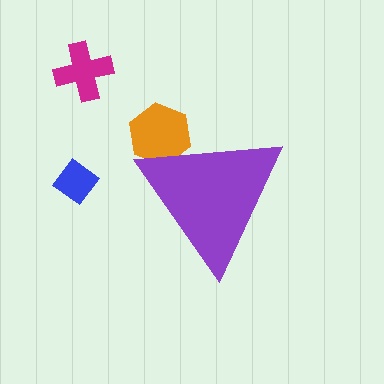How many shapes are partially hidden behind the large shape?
1 shape is partially hidden.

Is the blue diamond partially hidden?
No, the blue diamond is fully visible.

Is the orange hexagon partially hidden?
Yes, the orange hexagon is partially hidden behind the purple triangle.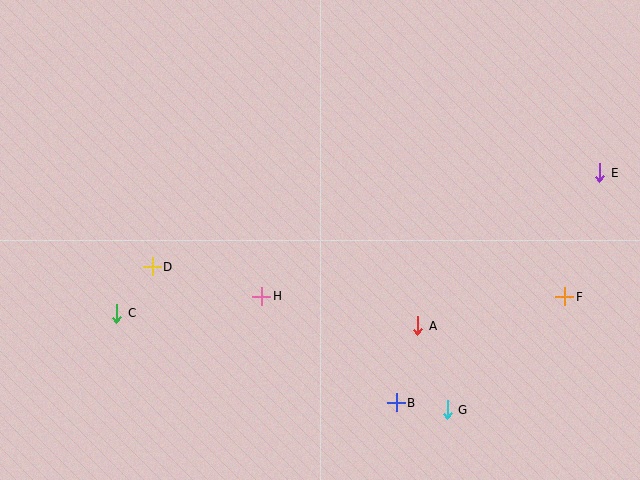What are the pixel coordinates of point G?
Point G is at (447, 410).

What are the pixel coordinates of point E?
Point E is at (600, 173).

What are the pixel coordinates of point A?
Point A is at (418, 326).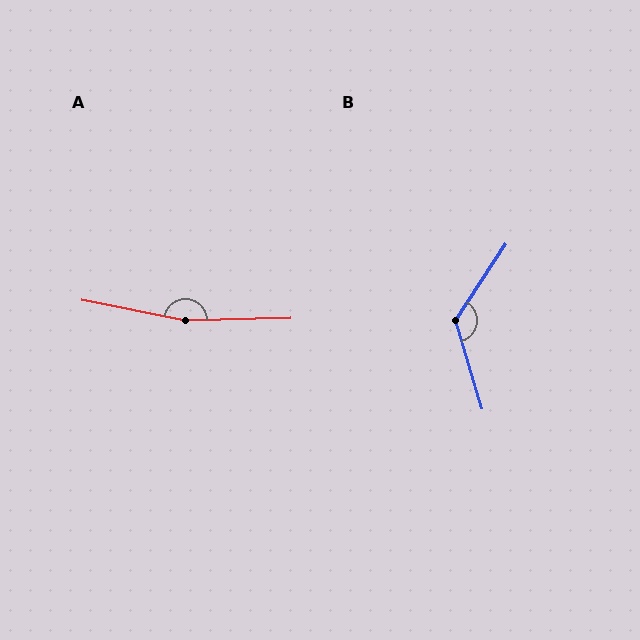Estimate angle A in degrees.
Approximately 167 degrees.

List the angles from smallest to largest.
B (130°), A (167°).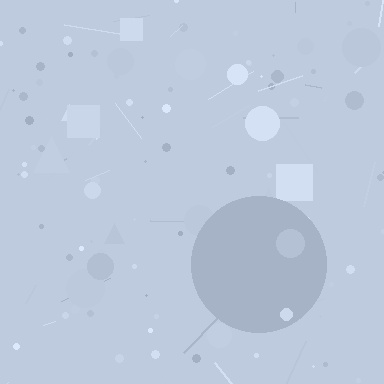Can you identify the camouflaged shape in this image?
The camouflaged shape is a circle.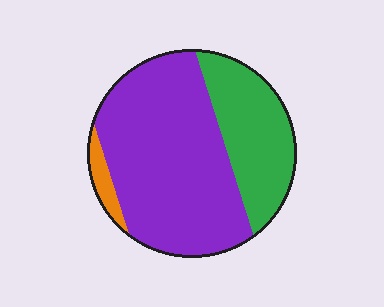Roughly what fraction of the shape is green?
Green covers around 30% of the shape.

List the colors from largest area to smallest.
From largest to smallest: purple, green, orange.